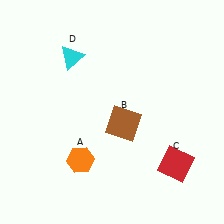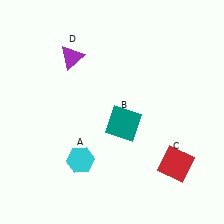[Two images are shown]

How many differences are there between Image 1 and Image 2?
There are 3 differences between the two images.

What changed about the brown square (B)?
In Image 1, B is brown. In Image 2, it changed to teal.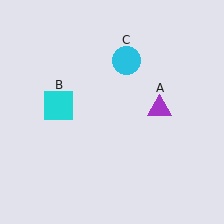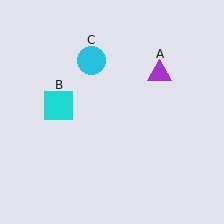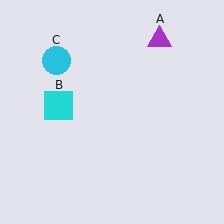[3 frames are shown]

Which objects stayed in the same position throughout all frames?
Cyan square (object B) remained stationary.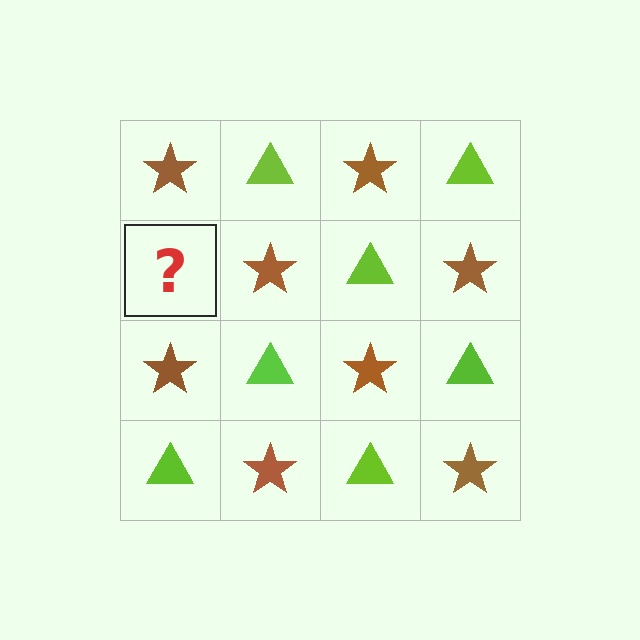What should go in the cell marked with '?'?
The missing cell should contain a lime triangle.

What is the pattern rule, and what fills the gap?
The rule is that it alternates brown star and lime triangle in a checkerboard pattern. The gap should be filled with a lime triangle.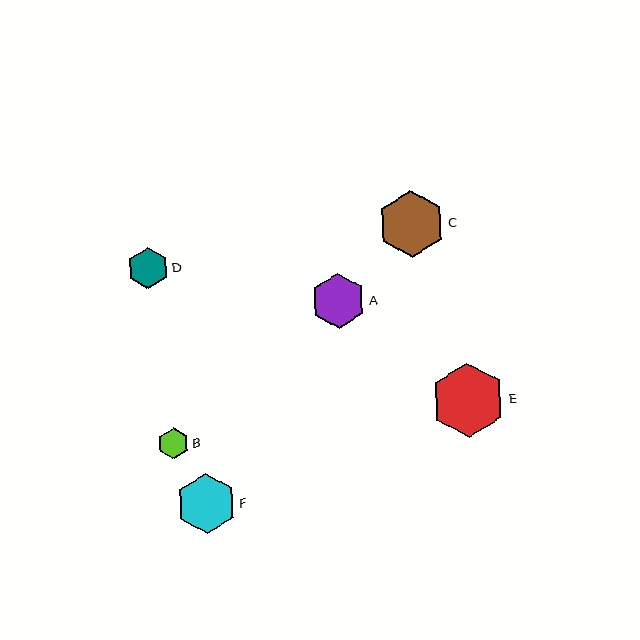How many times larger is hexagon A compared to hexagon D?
Hexagon A is approximately 1.3 times the size of hexagon D.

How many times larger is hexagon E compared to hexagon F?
Hexagon E is approximately 1.3 times the size of hexagon F.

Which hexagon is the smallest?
Hexagon B is the smallest with a size of approximately 32 pixels.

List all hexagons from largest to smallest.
From largest to smallest: E, C, F, A, D, B.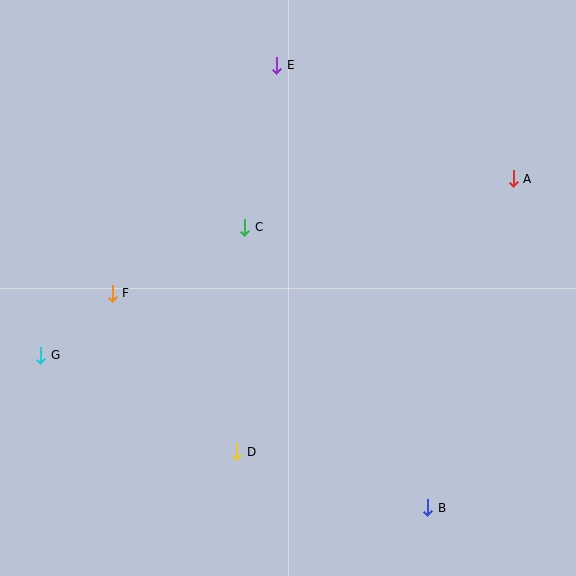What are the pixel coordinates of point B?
Point B is at (428, 508).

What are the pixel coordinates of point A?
Point A is at (513, 179).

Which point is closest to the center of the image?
Point C at (245, 227) is closest to the center.